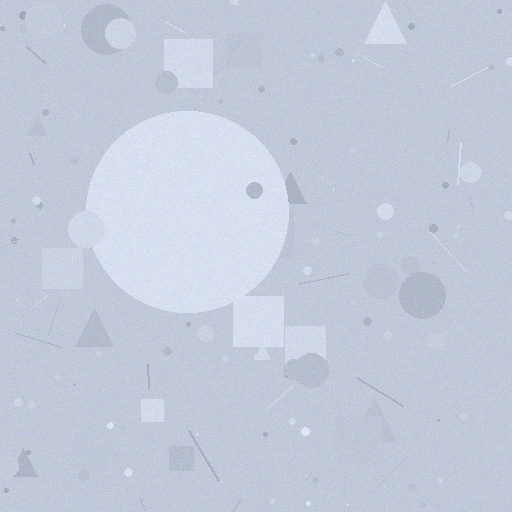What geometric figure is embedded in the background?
A circle is embedded in the background.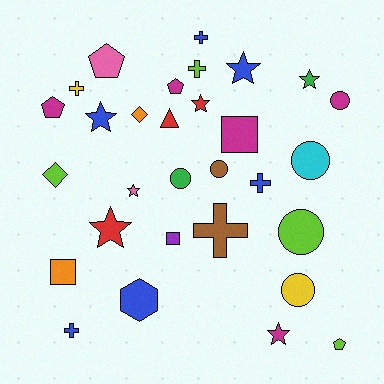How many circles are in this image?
There are 6 circles.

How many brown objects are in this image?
There are 2 brown objects.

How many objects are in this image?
There are 30 objects.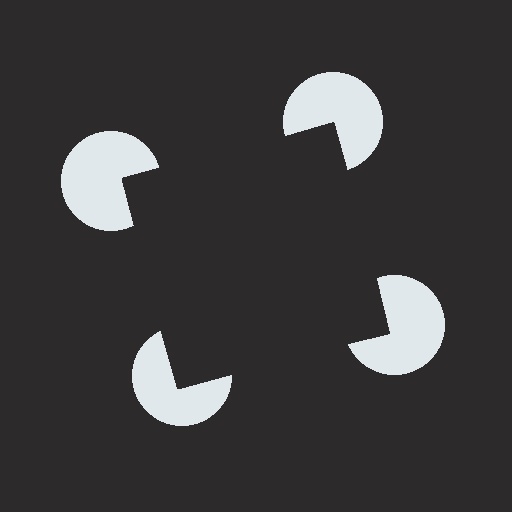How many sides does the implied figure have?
4 sides.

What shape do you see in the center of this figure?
An illusory square — its edges are inferred from the aligned wedge cuts in the pac-man discs, not physically drawn.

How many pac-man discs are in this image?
There are 4 — one at each vertex of the illusory square.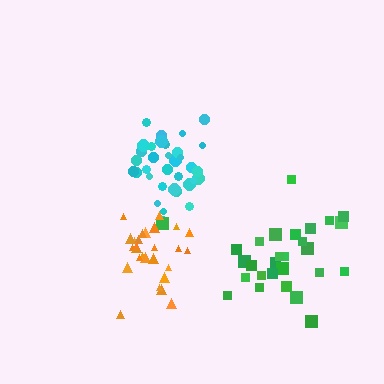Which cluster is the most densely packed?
Cyan.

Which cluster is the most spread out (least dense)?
Green.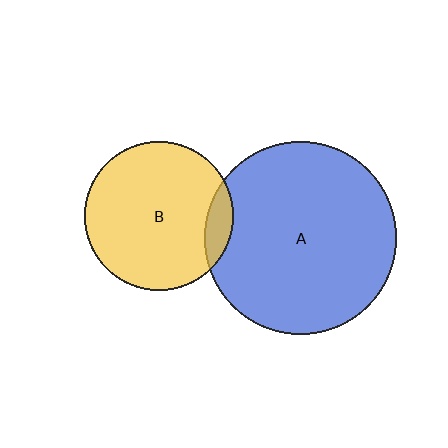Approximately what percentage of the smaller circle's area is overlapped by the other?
Approximately 10%.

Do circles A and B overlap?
Yes.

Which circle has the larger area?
Circle A (blue).